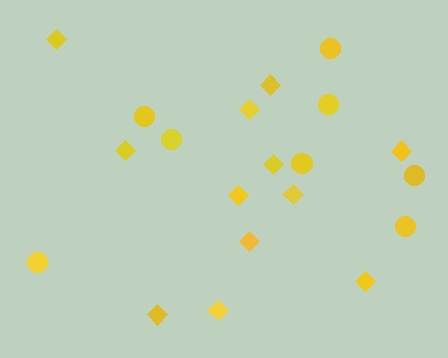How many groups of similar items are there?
There are 2 groups: one group of diamonds (12) and one group of circles (8).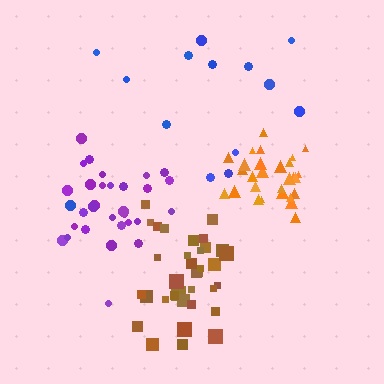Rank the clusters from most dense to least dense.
orange, brown, purple, blue.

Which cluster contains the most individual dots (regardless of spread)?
Brown (35).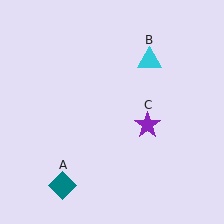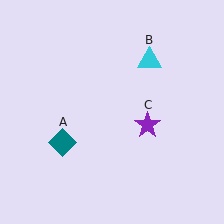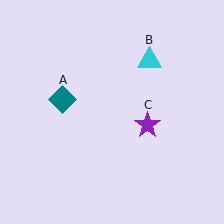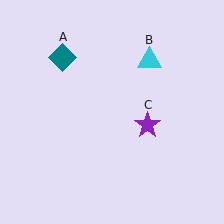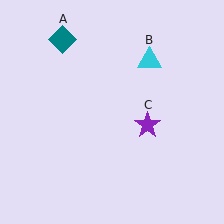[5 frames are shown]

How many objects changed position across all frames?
1 object changed position: teal diamond (object A).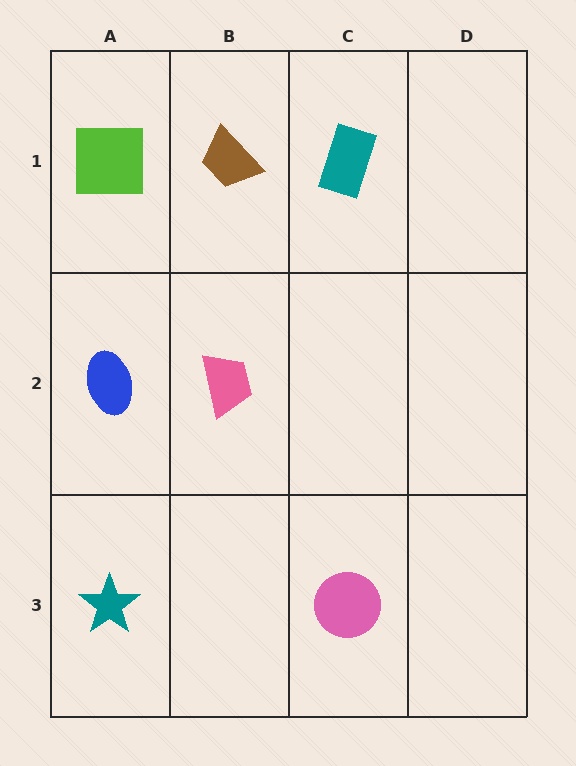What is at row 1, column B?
A brown trapezoid.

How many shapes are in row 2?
2 shapes.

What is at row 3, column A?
A teal star.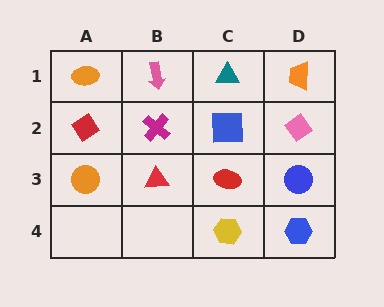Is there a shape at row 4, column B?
No, that cell is empty.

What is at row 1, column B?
A pink arrow.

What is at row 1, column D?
An orange trapezoid.